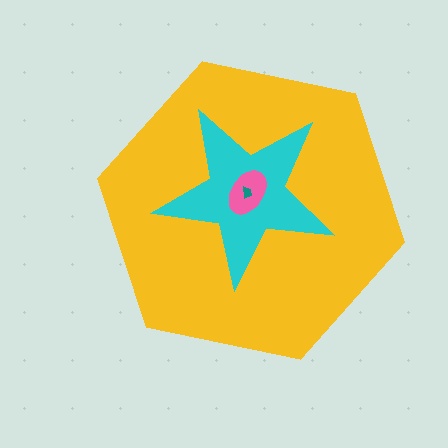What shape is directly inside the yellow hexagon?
The cyan star.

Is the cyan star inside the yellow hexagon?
Yes.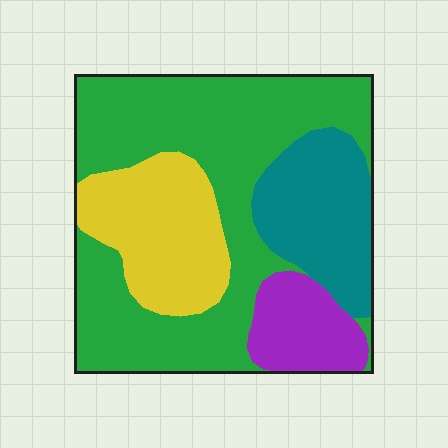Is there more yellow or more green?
Green.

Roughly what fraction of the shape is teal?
Teal takes up about one sixth (1/6) of the shape.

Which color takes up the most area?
Green, at roughly 50%.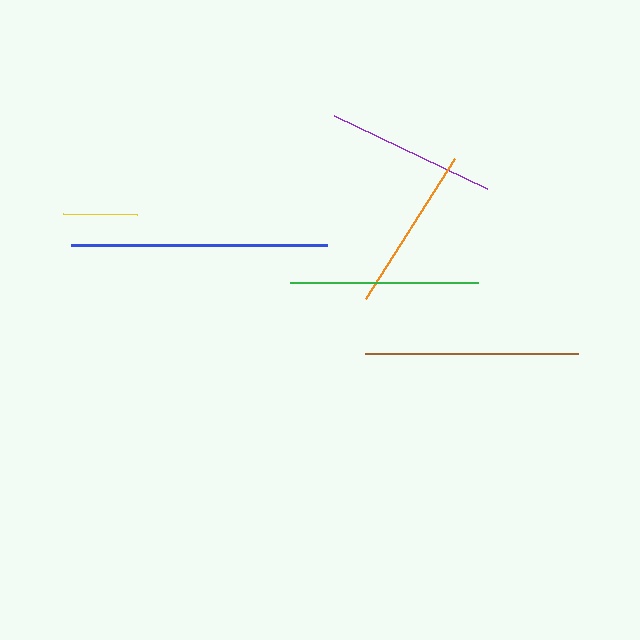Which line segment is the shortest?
The yellow line is the shortest at approximately 74 pixels.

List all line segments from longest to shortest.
From longest to shortest: blue, brown, green, purple, orange, yellow.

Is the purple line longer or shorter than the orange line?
The purple line is longer than the orange line.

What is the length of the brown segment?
The brown segment is approximately 212 pixels long.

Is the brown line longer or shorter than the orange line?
The brown line is longer than the orange line.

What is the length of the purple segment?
The purple segment is approximately 170 pixels long.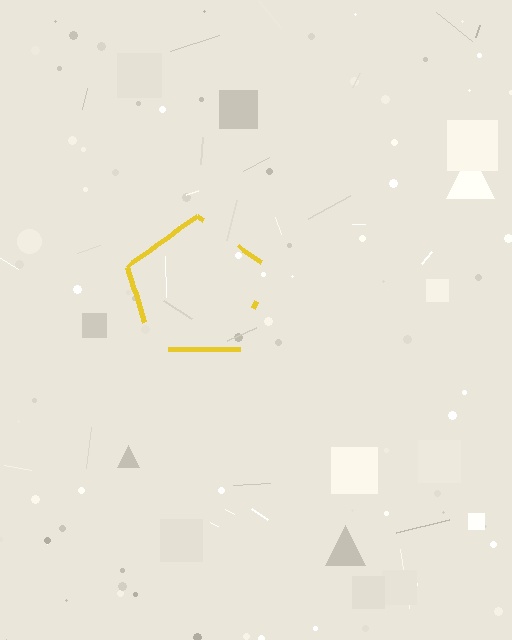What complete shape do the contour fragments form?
The contour fragments form a pentagon.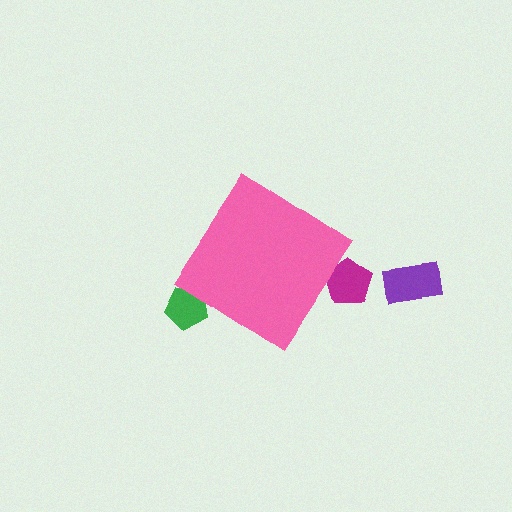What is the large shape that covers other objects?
A pink diamond.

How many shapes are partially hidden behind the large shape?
2 shapes are partially hidden.